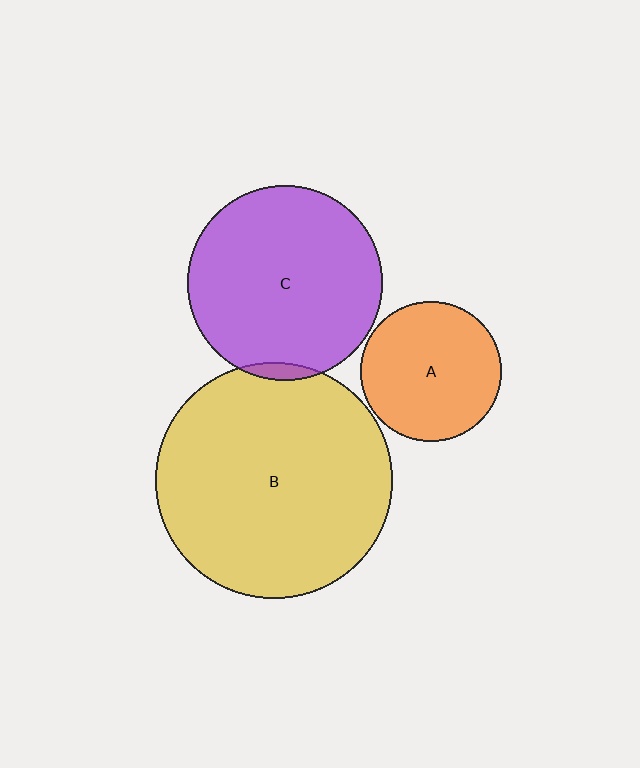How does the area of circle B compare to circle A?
Approximately 2.8 times.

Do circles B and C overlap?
Yes.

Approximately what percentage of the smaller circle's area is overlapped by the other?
Approximately 5%.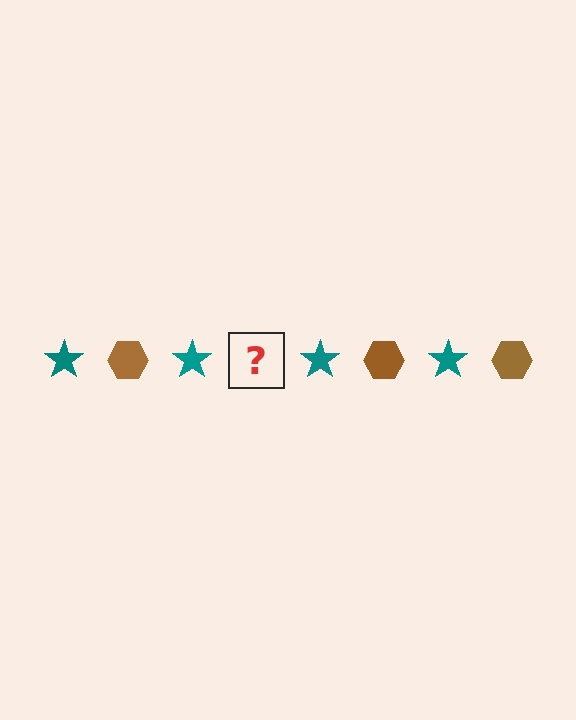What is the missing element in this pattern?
The missing element is a brown hexagon.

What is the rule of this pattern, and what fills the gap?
The rule is that the pattern alternates between teal star and brown hexagon. The gap should be filled with a brown hexagon.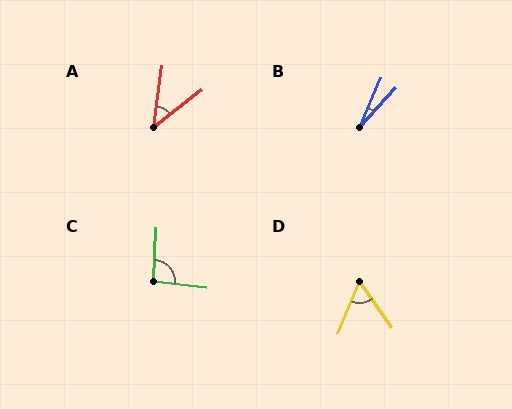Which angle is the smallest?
B, at approximately 18 degrees.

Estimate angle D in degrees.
Approximately 58 degrees.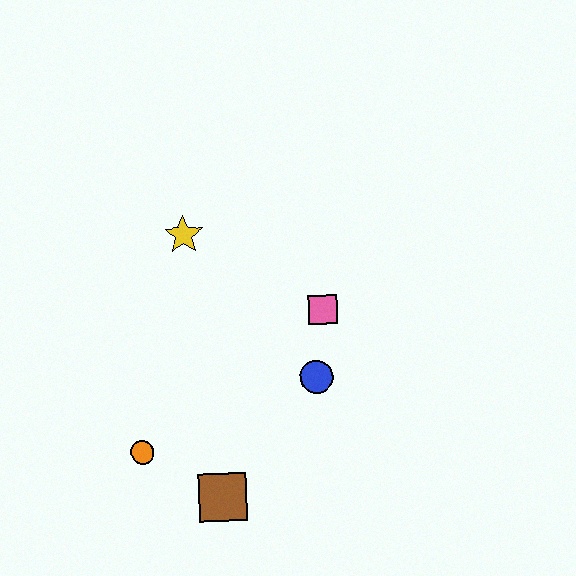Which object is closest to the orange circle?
The brown square is closest to the orange circle.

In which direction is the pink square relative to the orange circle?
The pink square is to the right of the orange circle.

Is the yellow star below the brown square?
No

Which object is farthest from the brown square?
The yellow star is farthest from the brown square.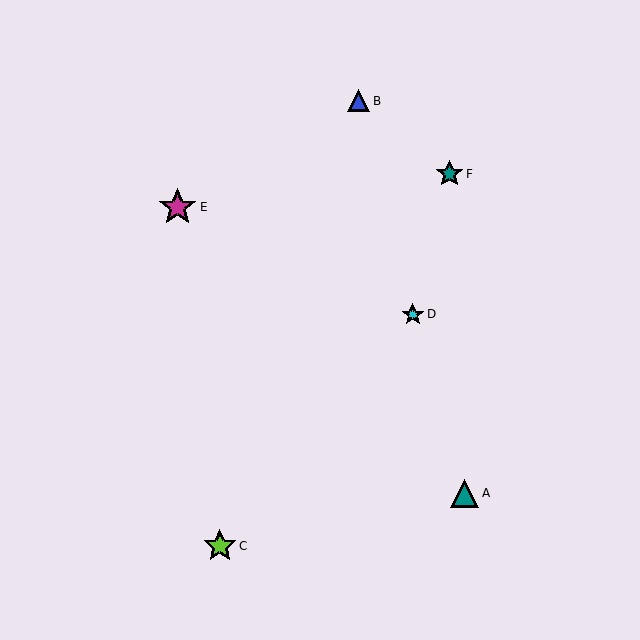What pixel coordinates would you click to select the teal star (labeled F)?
Click at (449, 174) to select the teal star F.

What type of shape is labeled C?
Shape C is a lime star.